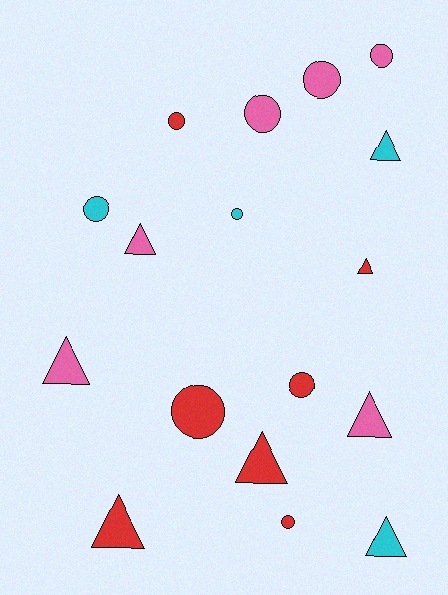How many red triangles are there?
There are 3 red triangles.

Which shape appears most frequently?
Circle, with 9 objects.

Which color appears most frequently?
Red, with 7 objects.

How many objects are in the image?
There are 17 objects.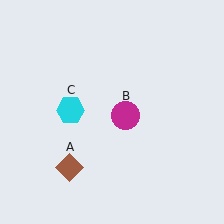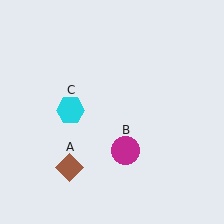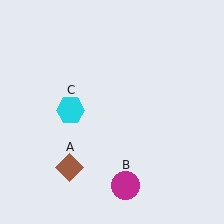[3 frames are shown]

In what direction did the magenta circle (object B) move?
The magenta circle (object B) moved down.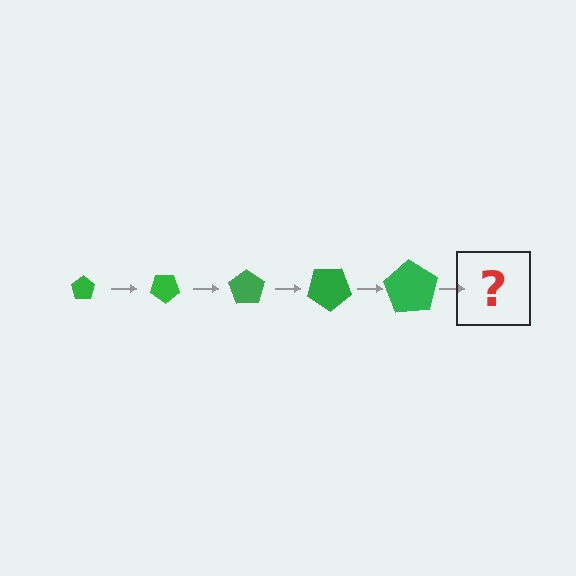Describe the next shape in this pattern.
It should be a pentagon, larger than the previous one and rotated 175 degrees from the start.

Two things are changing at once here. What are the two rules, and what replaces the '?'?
The two rules are that the pentagon grows larger each step and it rotates 35 degrees each step. The '?' should be a pentagon, larger than the previous one and rotated 175 degrees from the start.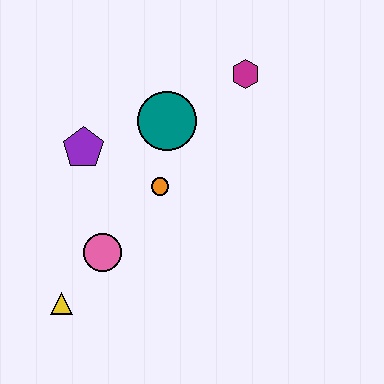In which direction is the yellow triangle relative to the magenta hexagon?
The yellow triangle is below the magenta hexagon.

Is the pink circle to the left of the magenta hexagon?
Yes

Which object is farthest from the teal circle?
The yellow triangle is farthest from the teal circle.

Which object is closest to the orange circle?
The teal circle is closest to the orange circle.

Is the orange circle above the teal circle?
No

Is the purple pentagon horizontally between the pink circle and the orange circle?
No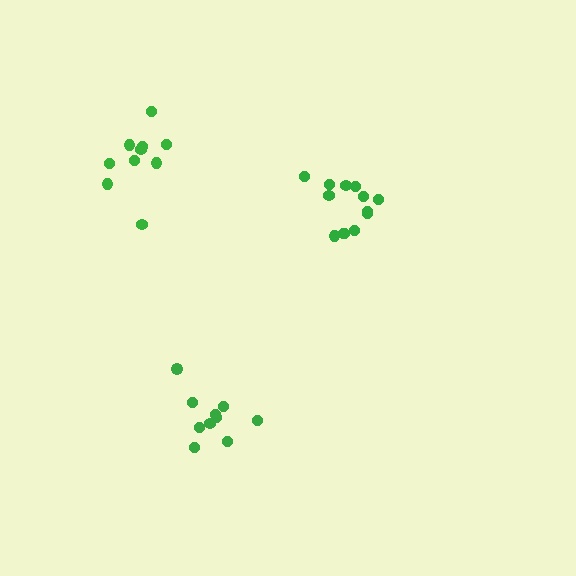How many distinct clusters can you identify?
There are 3 distinct clusters.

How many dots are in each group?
Group 1: 13 dots, Group 2: 10 dots, Group 3: 10 dots (33 total).